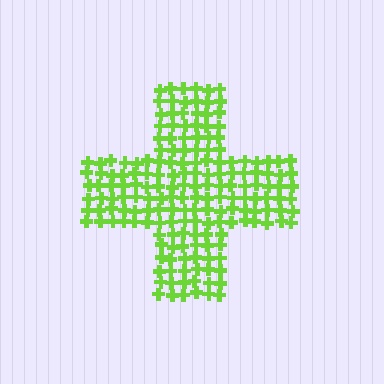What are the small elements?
The small elements are crosses.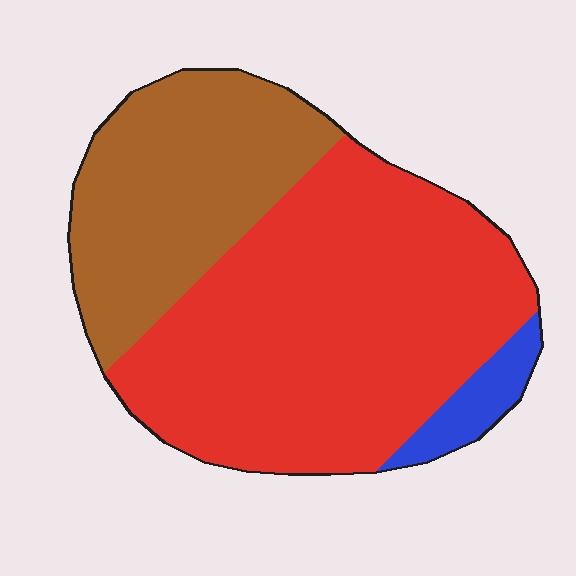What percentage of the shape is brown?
Brown takes up between a quarter and a half of the shape.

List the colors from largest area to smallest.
From largest to smallest: red, brown, blue.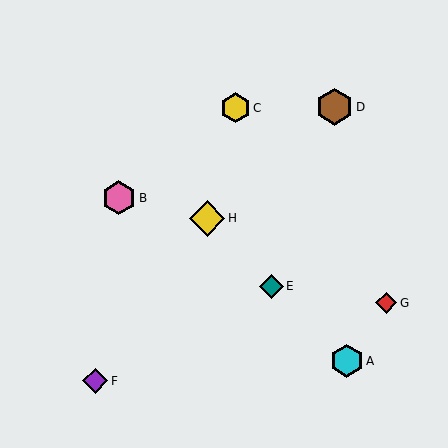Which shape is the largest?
The brown hexagon (labeled D) is the largest.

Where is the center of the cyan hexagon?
The center of the cyan hexagon is at (347, 361).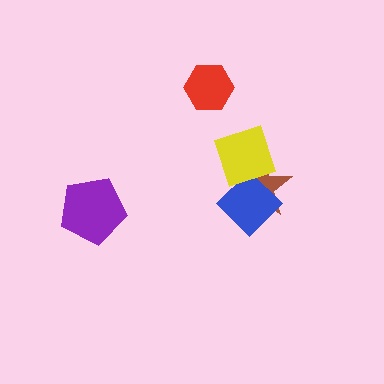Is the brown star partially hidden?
Yes, it is partially covered by another shape.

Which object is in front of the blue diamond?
The yellow diamond is in front of the blue diamond.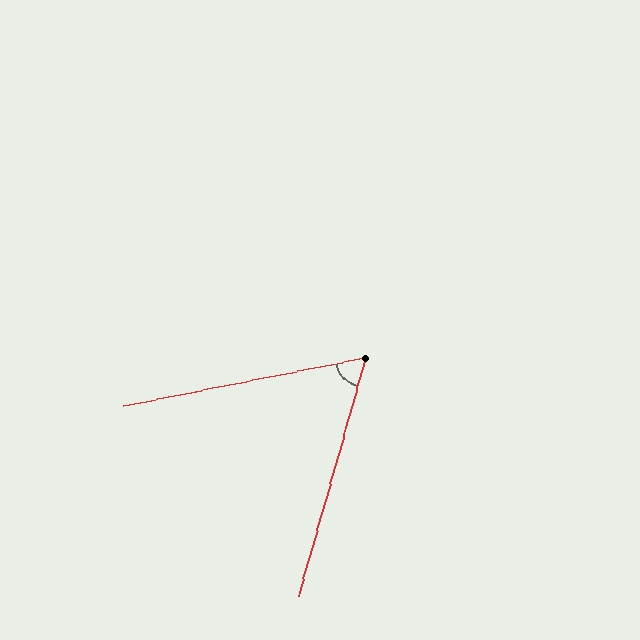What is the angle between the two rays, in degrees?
Approximately 63 degrees.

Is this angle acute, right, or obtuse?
It is acute.